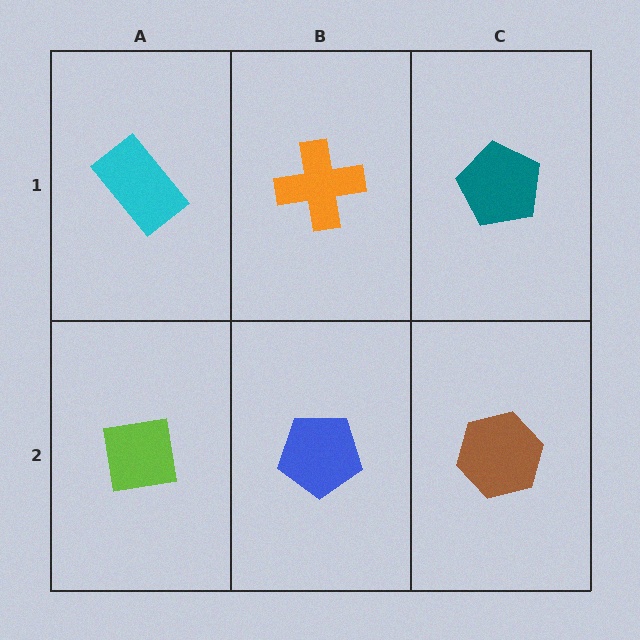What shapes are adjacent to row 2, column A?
A cyan rectangle (row 1, column A), a blue pentagon (row 2, column B).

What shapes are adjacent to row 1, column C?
A brown hexagon (row 2, column C), an orange cross (row 1, column B).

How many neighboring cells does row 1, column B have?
3.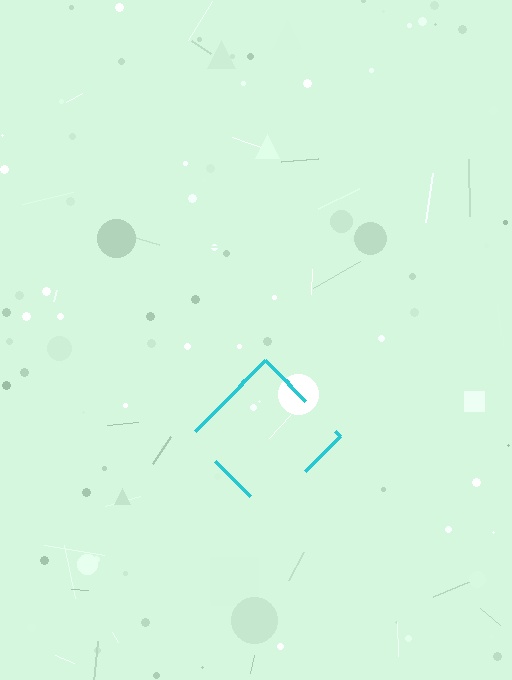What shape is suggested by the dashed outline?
The dashed outline suggests a diamond.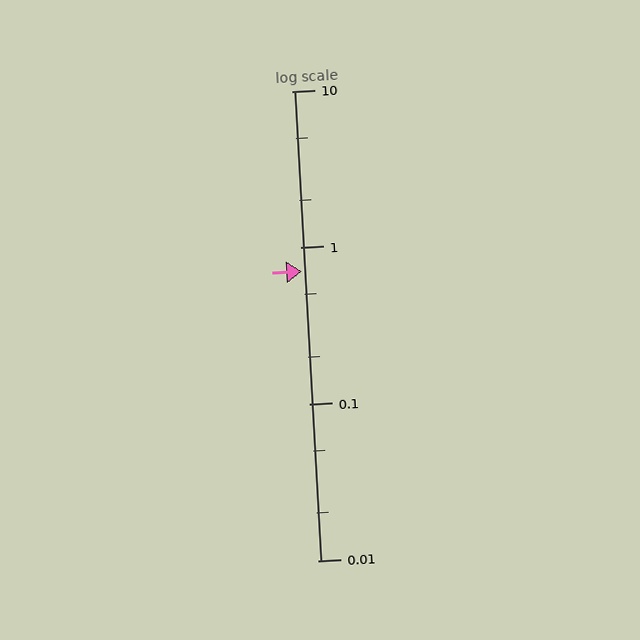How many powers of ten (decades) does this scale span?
The scale spans 3 decades, from 0.01 to 10.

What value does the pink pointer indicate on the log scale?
The pointer indicates approximately 0.7.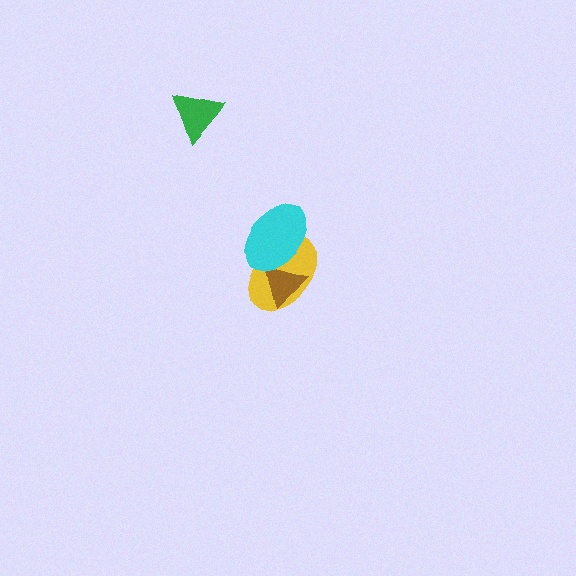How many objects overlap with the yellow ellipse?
2 objects overlap with the yellow ellipse.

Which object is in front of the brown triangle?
The cyan ellipse is in front of the brown triangle.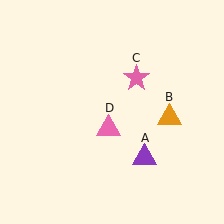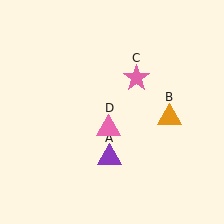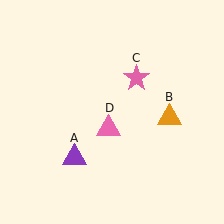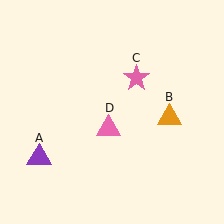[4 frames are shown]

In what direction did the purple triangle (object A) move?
The purple triangle (object A) moved left.